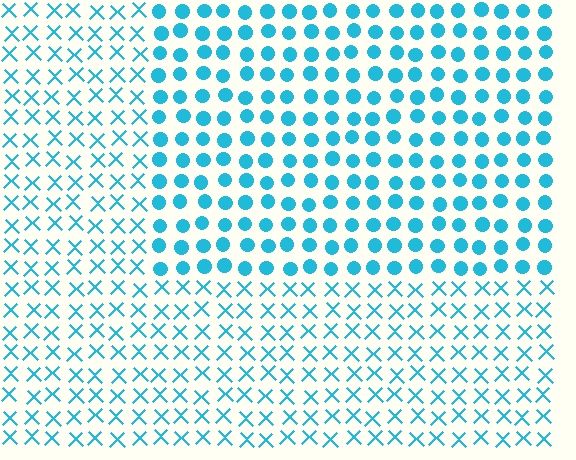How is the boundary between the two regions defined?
The boundary is defined by a change in element shape: circles inside vs. X marks outside. All elements share the same color and spacing.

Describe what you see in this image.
The image is filled with small cyan elements arranged in a uniform grid. A rectangle-shaped region contains circles, while the surrounding area contains X marks. The boundary is defined purely by the change in element shape.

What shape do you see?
I see a rectangle.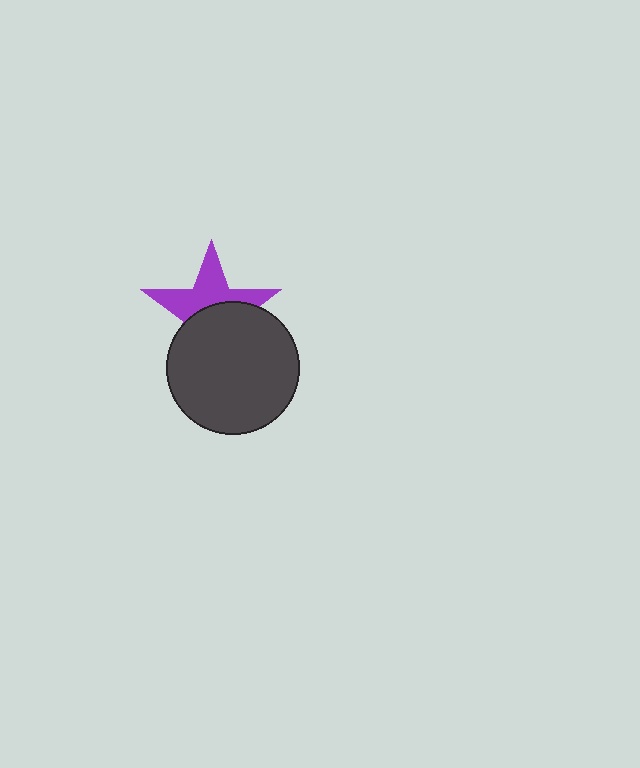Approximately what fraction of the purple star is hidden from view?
Roughly 53% of the purple star is hidden behind the dark gray circle.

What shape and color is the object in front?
The object in front is a dark gray circle.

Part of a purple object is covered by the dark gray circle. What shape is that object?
It is a star.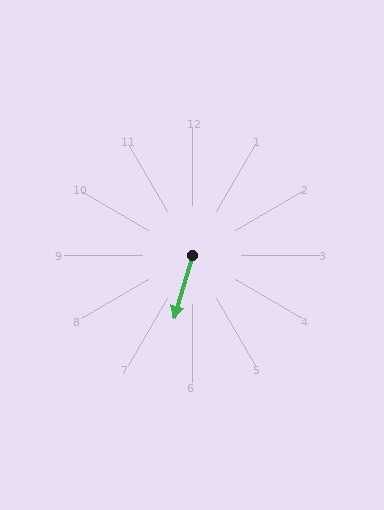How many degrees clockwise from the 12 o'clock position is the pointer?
Approximately 196 degrees.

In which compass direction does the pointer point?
South.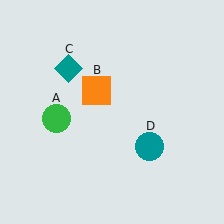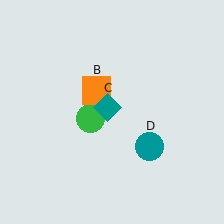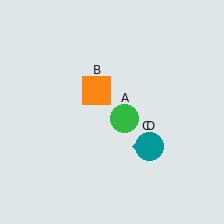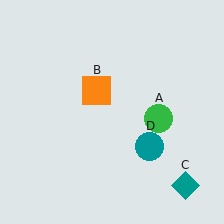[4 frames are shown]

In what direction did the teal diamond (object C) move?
The teal diamond (object C) moved down and to the right.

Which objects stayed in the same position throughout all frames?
Orange square (object B) and teal circle (object D) remained stationary.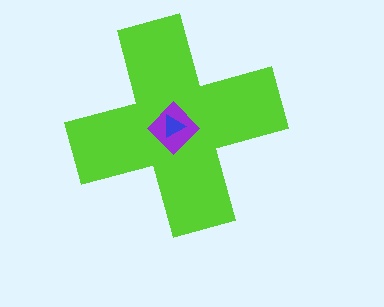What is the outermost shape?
The lime cross.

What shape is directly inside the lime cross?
The purple diamond.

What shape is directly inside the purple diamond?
The blue triangle.